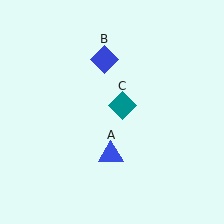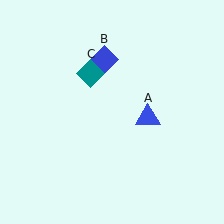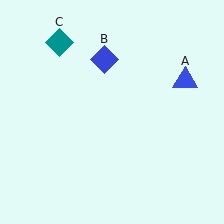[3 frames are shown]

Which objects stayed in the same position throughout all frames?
Blue diamond (object B) remained stationary.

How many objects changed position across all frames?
2 objects changed position: blue triangle (object A), teal diamond (object C).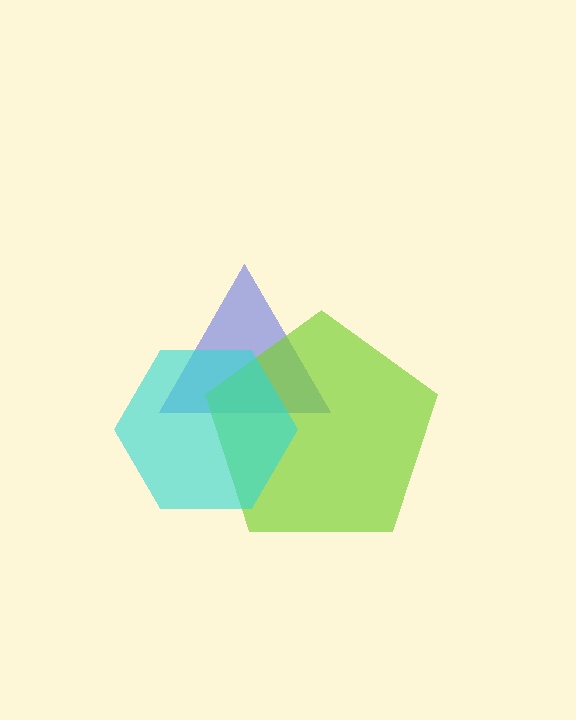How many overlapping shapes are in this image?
There are 3 overlapping shapes in the image.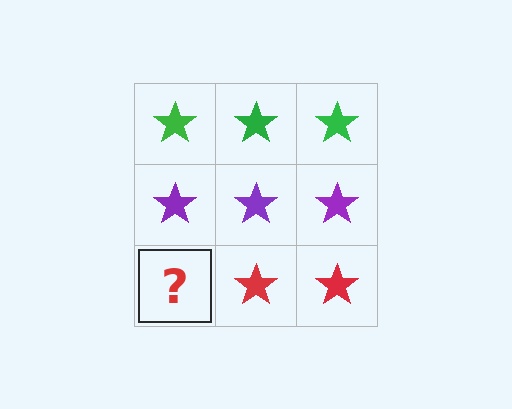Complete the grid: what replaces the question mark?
The question mark should be replaced with a red star.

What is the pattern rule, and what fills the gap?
The rule is that each row has a consistent color. The gap should be filled with a red star.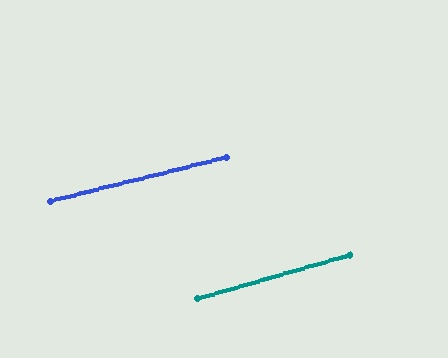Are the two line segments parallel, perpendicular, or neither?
Parallel — their directions differ by only 1.8°.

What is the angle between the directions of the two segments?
Approximately 2 degrees.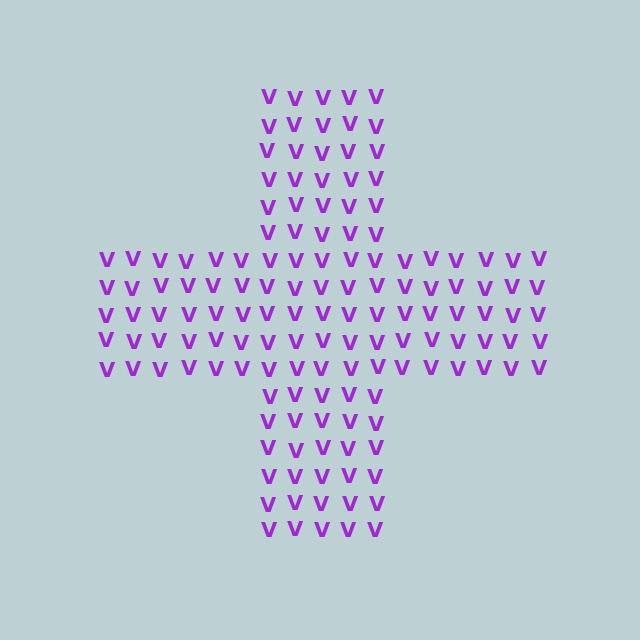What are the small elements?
The small elements are letter V's.